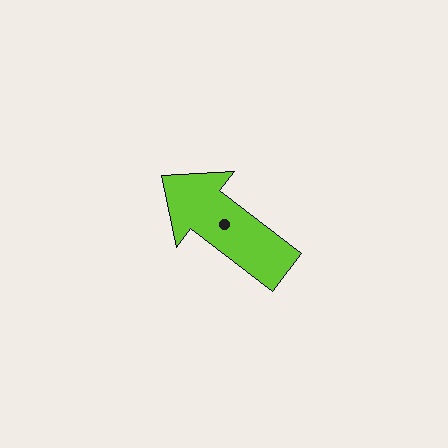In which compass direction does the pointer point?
Northwest.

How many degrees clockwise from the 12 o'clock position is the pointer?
Approximately 308 degrees.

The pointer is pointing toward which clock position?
Roughly 10 o'clock.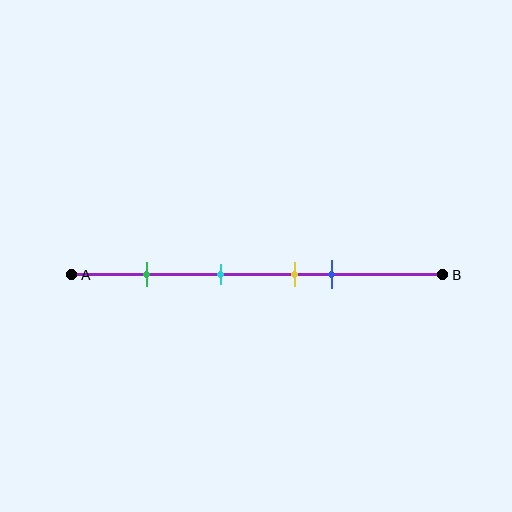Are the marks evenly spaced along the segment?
No, the marks are not evenly spaced.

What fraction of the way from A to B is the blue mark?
The blue mark is approximately 70% (0.7) of the way from A to B.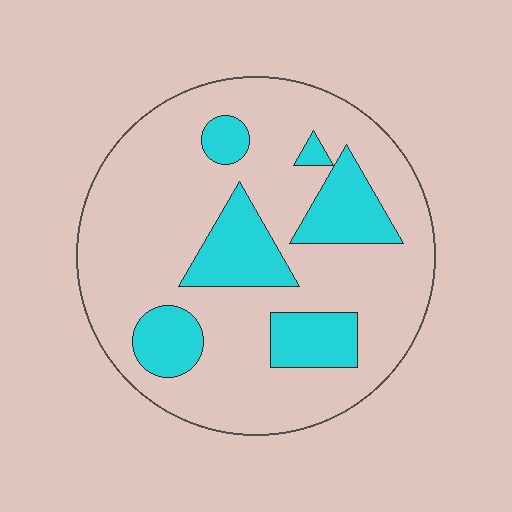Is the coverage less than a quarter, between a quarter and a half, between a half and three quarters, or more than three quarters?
Less than a quarter.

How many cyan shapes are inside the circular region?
6.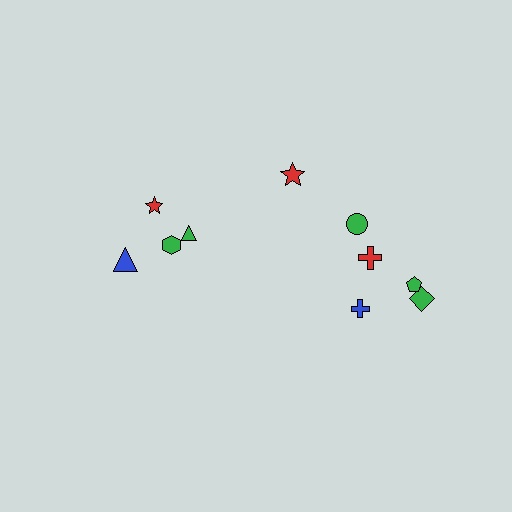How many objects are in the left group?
There are 4 objects.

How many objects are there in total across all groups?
There are 10 objects.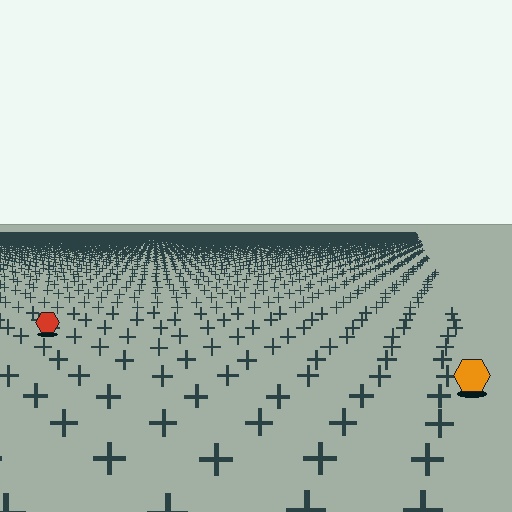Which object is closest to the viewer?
The orange hexagon is closest. The texture marks near it are larger and more spread out.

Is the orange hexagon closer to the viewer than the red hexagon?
Yes. The orange hexagon is closer — you can tell from the texture gradient: the ground texture is coarser near it.